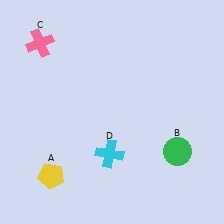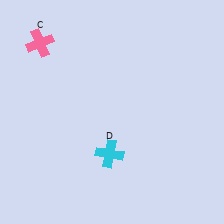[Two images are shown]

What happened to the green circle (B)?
The green circle (B) was removed in Image 2. It was in the bottom-right area of Image 1.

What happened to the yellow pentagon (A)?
The yellow pentagon (A) was removed in Image 2. It was in the bottom-left area of Image 1.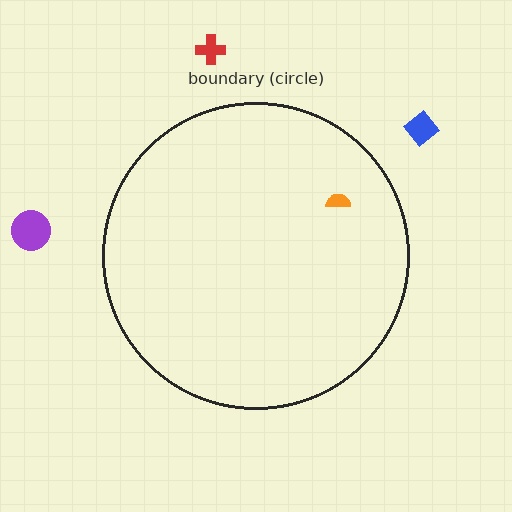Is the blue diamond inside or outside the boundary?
Outside.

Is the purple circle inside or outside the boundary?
Outside.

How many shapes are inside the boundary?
1 inside, 3 outside.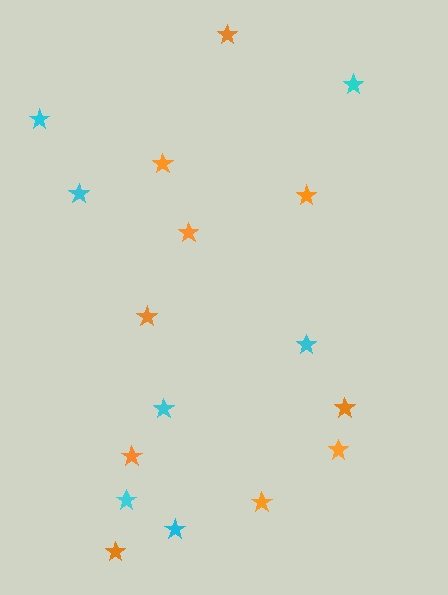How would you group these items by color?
There are 2 groups: one group of orange stars (10) and one group of cyan stars (7).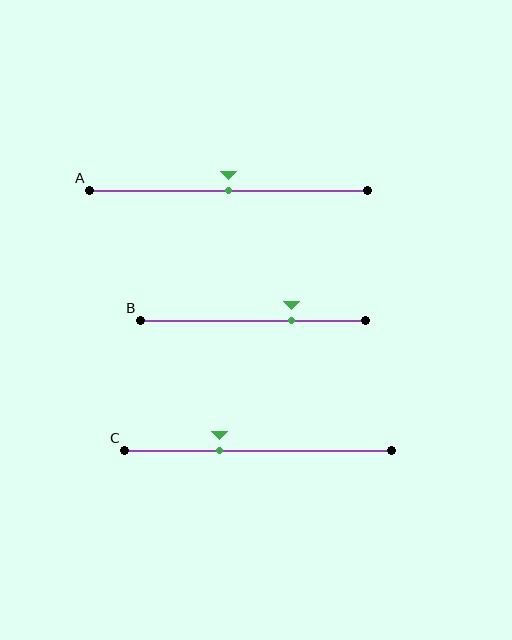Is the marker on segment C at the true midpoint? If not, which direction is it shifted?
No, the marker on segment C is shifted to the left by about 15% of the segment length.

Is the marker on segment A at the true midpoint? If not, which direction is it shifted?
Yes, the marker on segment A is at the true midpoint.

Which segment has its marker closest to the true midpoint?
Segment A has its marker closest to the true midpoint.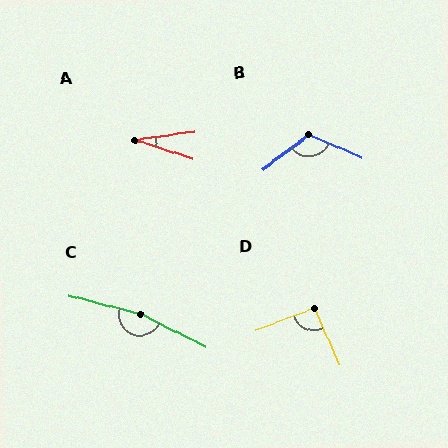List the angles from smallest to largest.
A (26°), D (93°), B (119°), C (168°).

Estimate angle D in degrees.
Approximately 93 degrees.